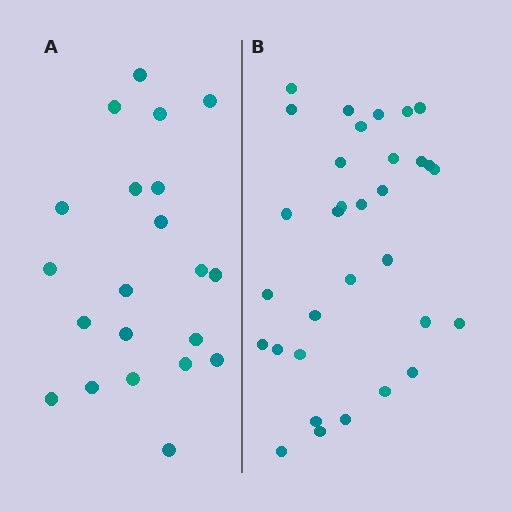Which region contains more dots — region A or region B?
Region B (the right region) has more dots.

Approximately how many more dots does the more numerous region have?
Region B has roughly 12 or so more dots than region A.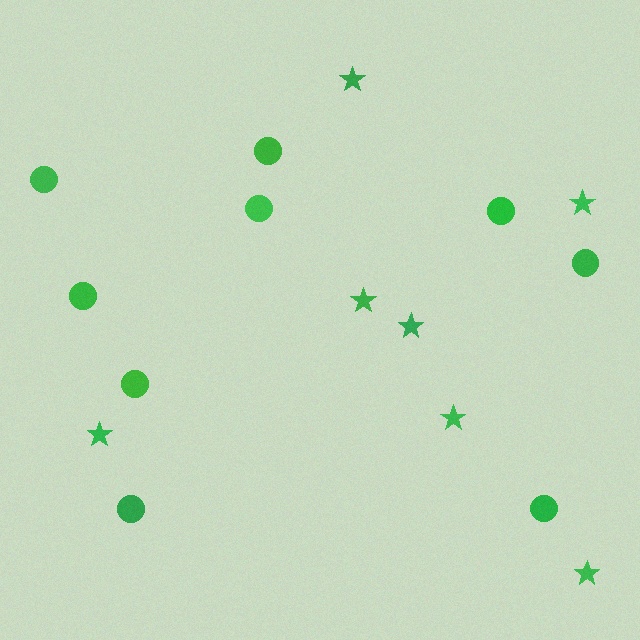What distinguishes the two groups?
There are 2 groups: one group of circles (9) and one group of stars (7).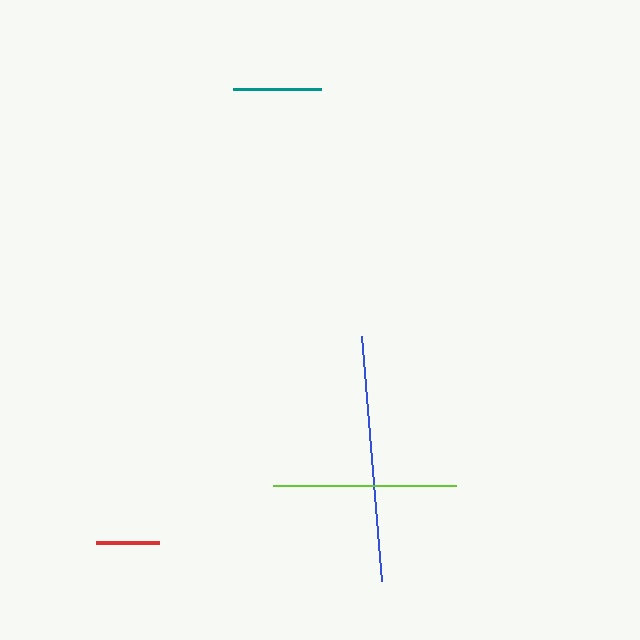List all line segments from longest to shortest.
From longest to shortest: blue, lime, teal, red.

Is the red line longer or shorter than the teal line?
The teal line is longer than the red line.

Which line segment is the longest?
The blue line is the longest at approximately 246 pixels.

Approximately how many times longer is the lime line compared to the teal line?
The lime line is approximately 2.1 times the length of the teal line.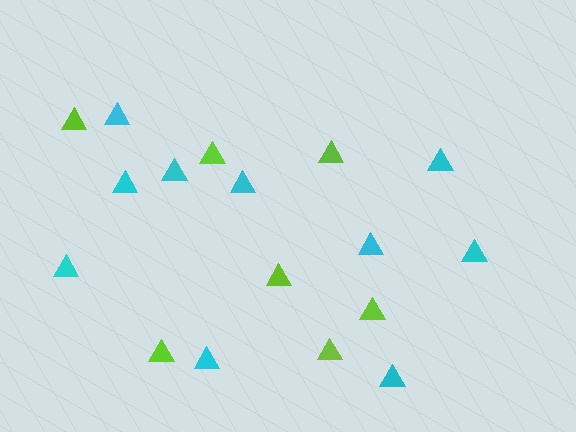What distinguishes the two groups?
There are 2 groups: one group of lime triangles (7) and one group of cyan triangles (10).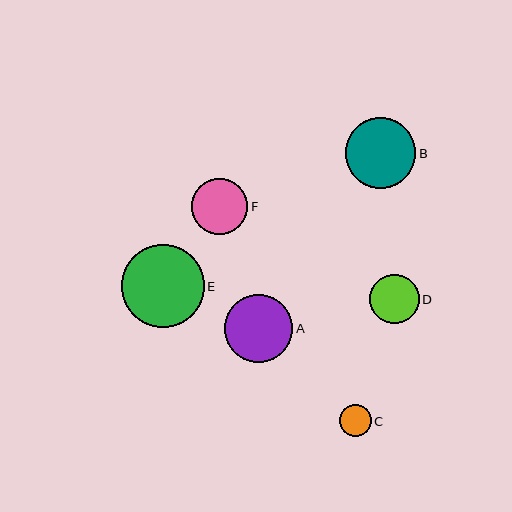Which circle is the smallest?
Circle C is the smallest with a size of approximately 32 pixels.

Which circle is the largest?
Circle E is the largest with a size of approximately 83 pixels.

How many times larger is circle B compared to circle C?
Circle B is approximately 2.2 times the size of circle C.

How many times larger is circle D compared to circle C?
Circle D is approximately 1.5 times the size of circle C.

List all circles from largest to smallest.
From largest to smallest: E, B, A, F, D, C.